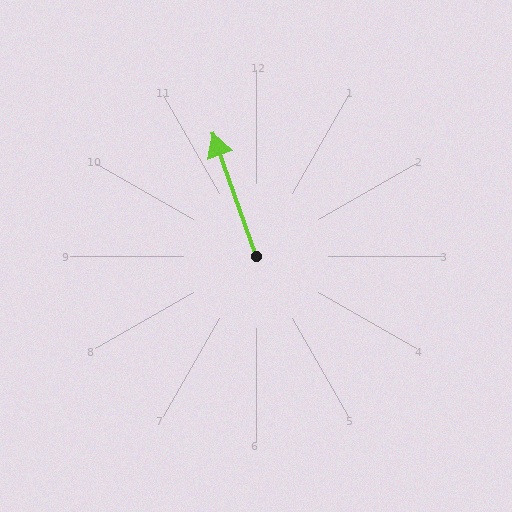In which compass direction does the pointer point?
North.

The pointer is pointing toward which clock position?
Roughly 11 o'clock.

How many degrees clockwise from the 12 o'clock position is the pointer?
Approximately 340 degrees.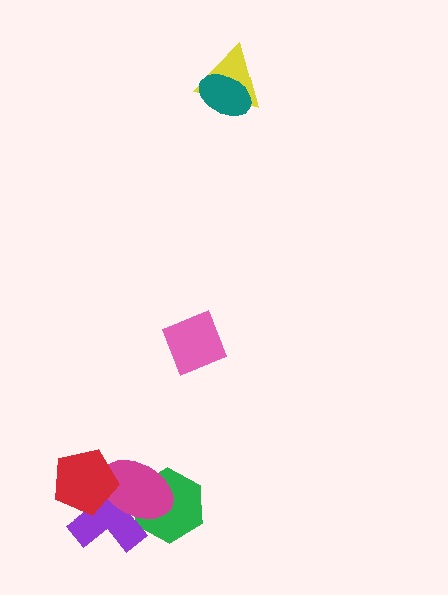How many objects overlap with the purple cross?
3 objects overlap with the purple cross.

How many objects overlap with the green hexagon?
2 objects overlap with the green hexagon.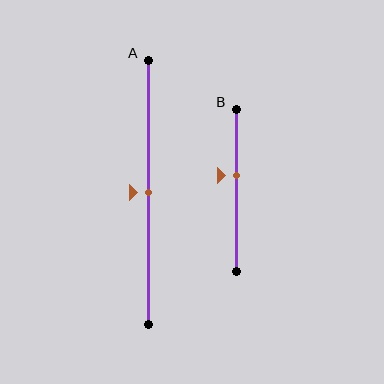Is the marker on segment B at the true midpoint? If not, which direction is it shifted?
No, the marker on segment B is shifted upward by about 9% of the segment length.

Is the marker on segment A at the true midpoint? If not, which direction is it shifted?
Yes, the marker on segment A is at the true midpoint.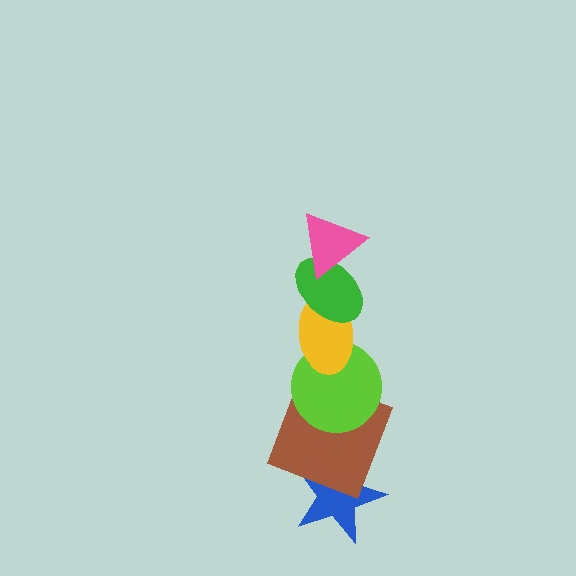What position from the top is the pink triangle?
The pink triangle is 1st from the top.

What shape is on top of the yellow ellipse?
The green ellipse is on top of the yellow ellipse.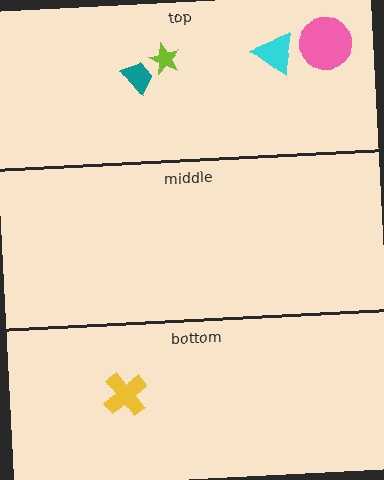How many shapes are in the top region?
4.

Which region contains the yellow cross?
The bottom region.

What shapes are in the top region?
The lime star, the teal trapezoid, the cyan triangle, the pink circle.